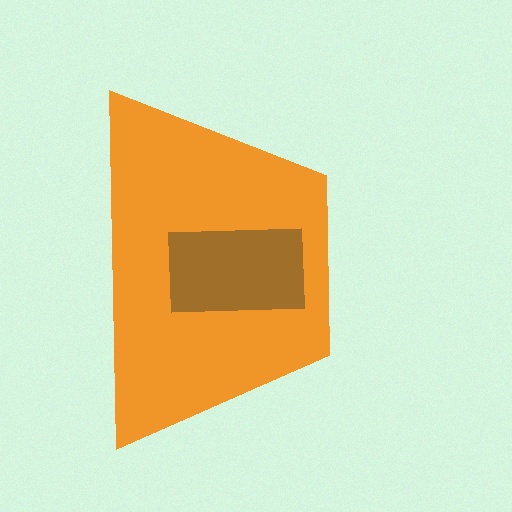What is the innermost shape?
The brown rectangle.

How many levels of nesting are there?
2.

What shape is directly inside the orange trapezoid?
The brown rectangle.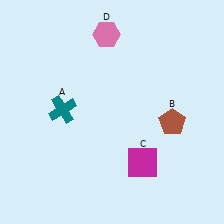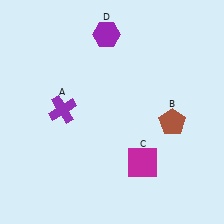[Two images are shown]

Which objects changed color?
A changed from teal to purple. D changed from pink to purple.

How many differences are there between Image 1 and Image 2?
There are 2 differences between the two images.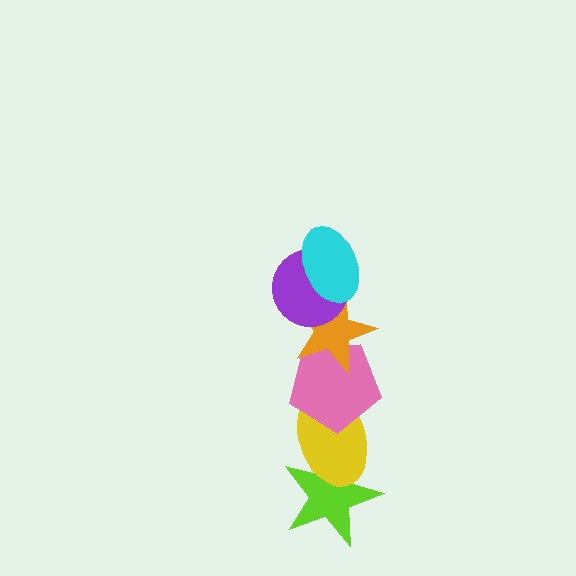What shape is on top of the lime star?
The yellow ellipse is on top of the lime star.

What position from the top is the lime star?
The lime star is 6th from the top.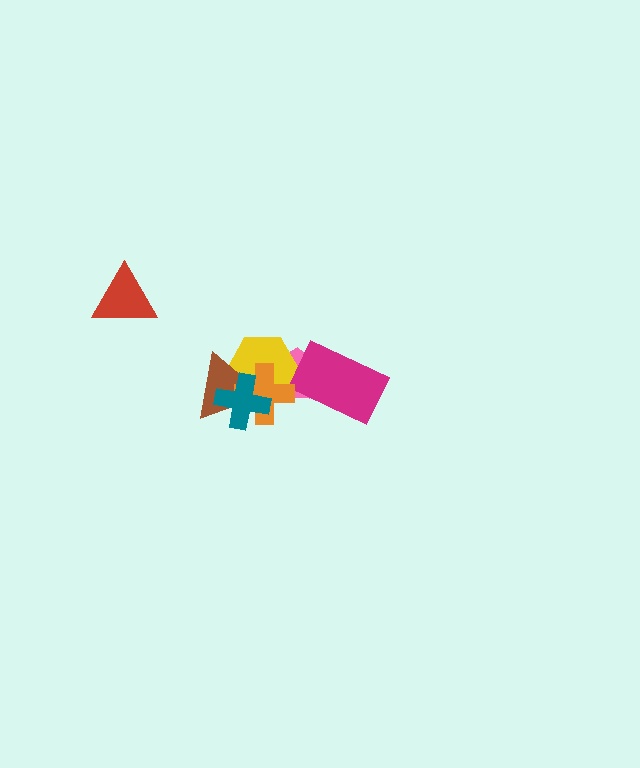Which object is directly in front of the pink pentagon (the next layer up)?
The yellow hexagon is directly in front of the pink pentagon.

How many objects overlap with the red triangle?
0 objects overlap with the red triangle.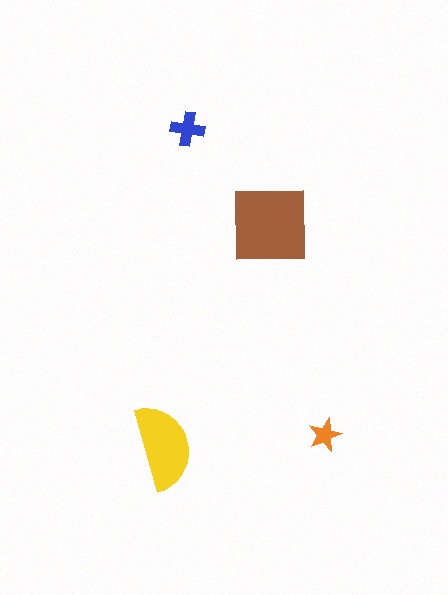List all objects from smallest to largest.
The orange star, the blue cross, the yellow semicircle, the brown square.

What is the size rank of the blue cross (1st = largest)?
3rd.